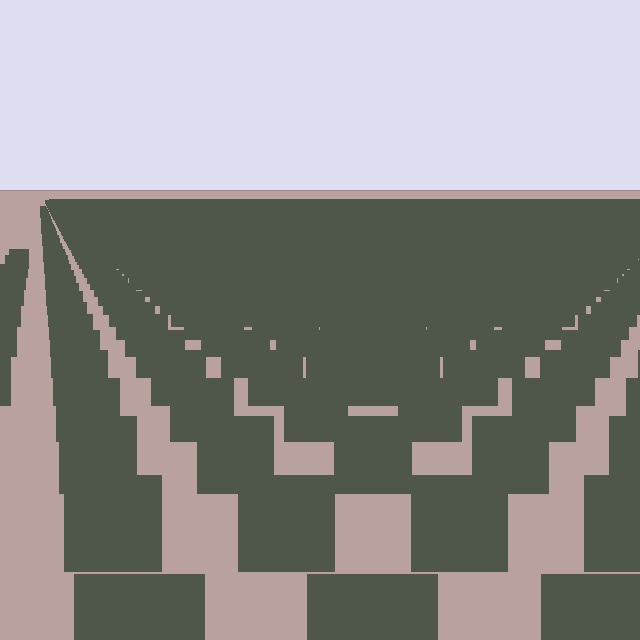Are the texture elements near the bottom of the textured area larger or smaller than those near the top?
Larger. Near the bottom, elements are closer to the viewer and appear at a bigger on-screen size.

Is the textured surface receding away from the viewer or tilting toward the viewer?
The surface is receding away from the viewer. Texture elements get smaller and denser toward the top.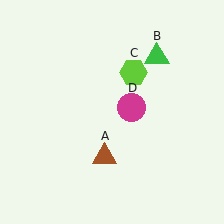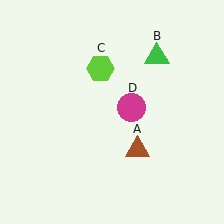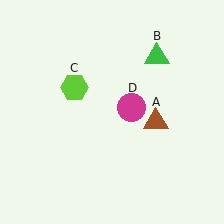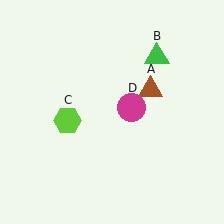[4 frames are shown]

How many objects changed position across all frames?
2 objects changed position: brown triangle (object A), lime hexagon (object C).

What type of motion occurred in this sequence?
The brown triangle (object A), lime hexagon (object C) rotated counterclockwise around the center of the scene.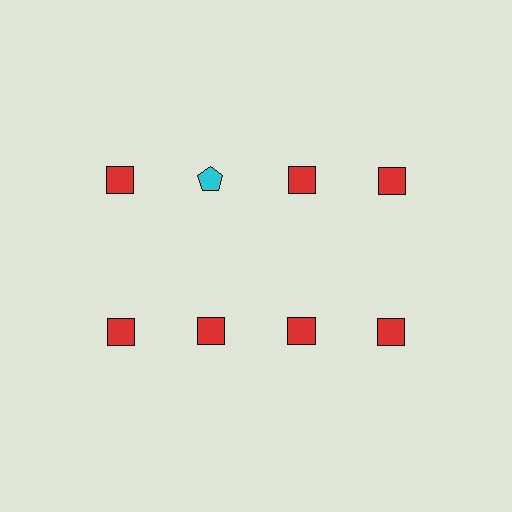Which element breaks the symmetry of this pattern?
The cyan pentagon in the top row, second from left column breaks the symmetry. All other shapes are red squares.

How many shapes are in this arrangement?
There are 8 shapes arranged in a grid pattern.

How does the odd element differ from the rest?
It differs in both color (cyan instead of red) and shape (pentagon instead of square).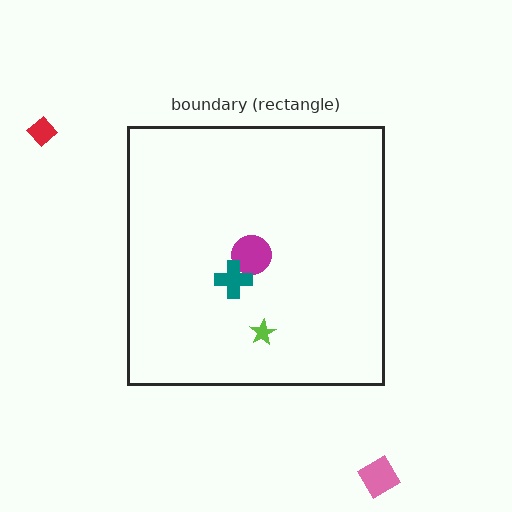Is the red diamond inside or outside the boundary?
Outside.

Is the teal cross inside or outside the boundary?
Inside.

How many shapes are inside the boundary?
3 inside, 2 outside.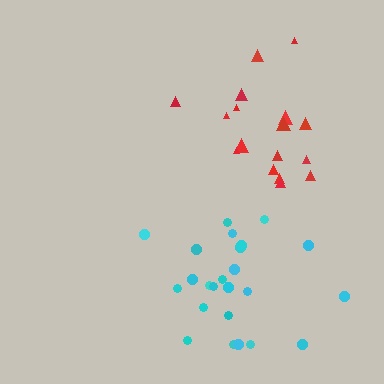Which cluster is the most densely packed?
Red.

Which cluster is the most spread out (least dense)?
Cyan.